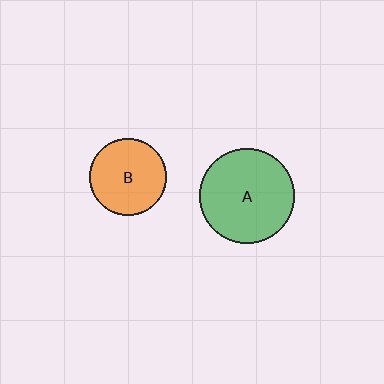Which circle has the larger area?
Circle A (green).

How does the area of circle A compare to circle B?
Approximately 1.5 times.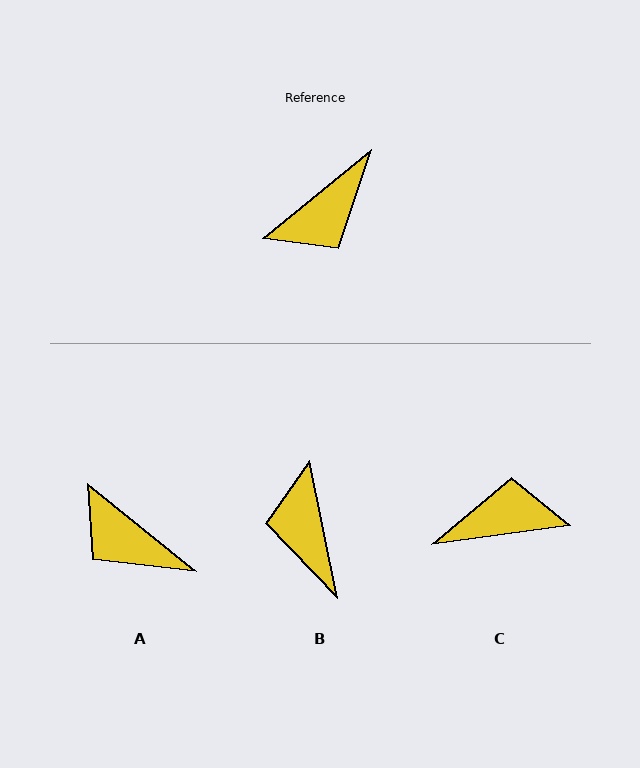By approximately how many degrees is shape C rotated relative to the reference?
Approximately 149 degrees counter-clockwise.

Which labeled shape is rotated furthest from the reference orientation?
C, about 149 degrees away.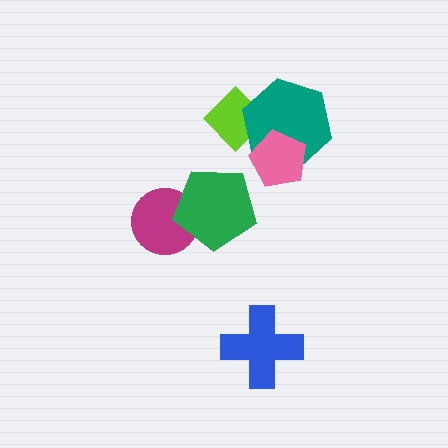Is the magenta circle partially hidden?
Yes, it is partially covered by another shape.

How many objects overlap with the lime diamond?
1 object overlaps with the lime diamond.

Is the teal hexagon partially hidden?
Yes, it is partially covered by another shape.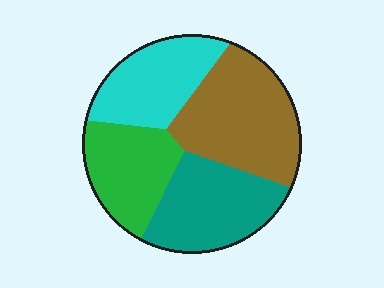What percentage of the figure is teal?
Teal covers about 25% of the figure.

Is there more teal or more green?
Teal.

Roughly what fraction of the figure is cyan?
Cyan covers 22% of the figure.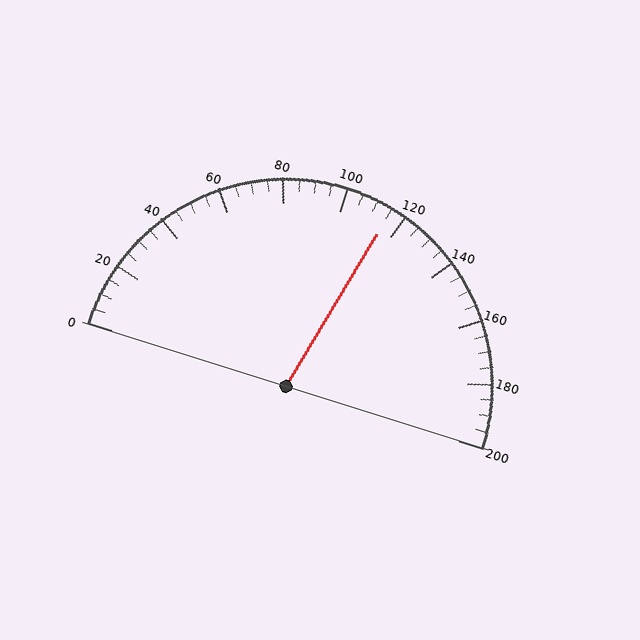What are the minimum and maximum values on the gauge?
The gauge ranges from 0 to 200.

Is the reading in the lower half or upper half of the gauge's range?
The reading is in the upper half of the range (0 to 200).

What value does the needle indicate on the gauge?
The needle indicates approximately 115.